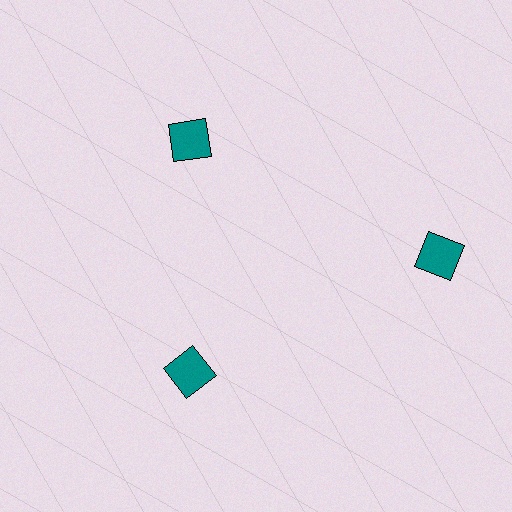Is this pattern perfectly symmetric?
No. The 3 teal squares are arranged in a ring, but one element near the 3 o'clock position is pushed outward from the center, breaking the 3-fold rotational symmetry.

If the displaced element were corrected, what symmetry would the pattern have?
It would have 3-fold rotational symmetry — the pattern would map onto itself every 120 degrees.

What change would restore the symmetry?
The symmetry would be restored by moving it inward, back onto the ring so that all 3 squares sit at equal angles and equal distance from the center.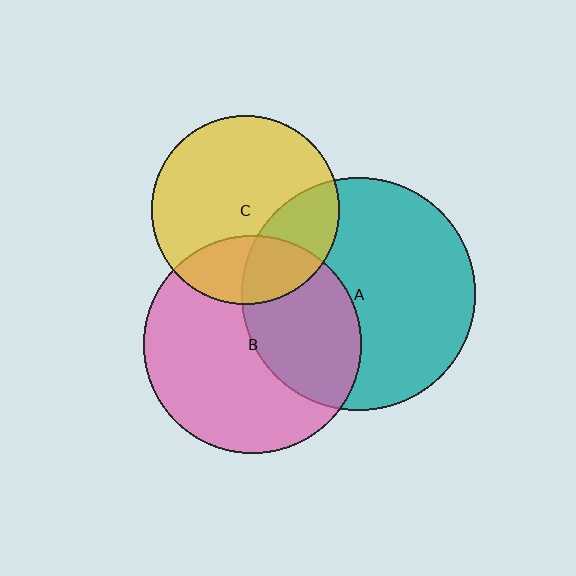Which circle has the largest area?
Circle A (teal).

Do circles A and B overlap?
Yes.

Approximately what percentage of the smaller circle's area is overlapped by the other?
Approximately 40%.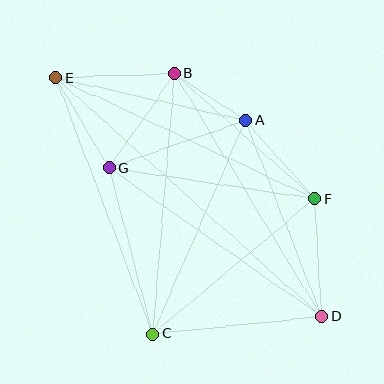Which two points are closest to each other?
Points A and B are closest to each other.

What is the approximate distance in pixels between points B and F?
The distance between B and F is approximately 188 pixels.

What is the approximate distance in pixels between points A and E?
The distance between A and E is approximately 194 pixels.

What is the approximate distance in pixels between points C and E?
The distance between C and E is approximately 274 pixels.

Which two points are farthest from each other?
Points D and E are farthest from each other.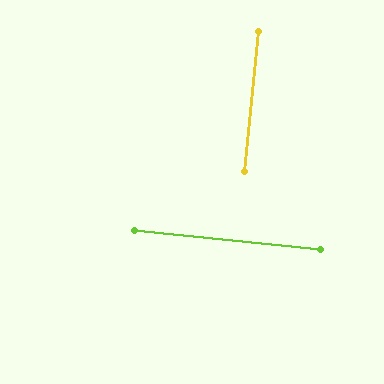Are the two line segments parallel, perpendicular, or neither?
Perpendicular — they meet at approximately 90°.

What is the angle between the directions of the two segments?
Approximately 90 degrees.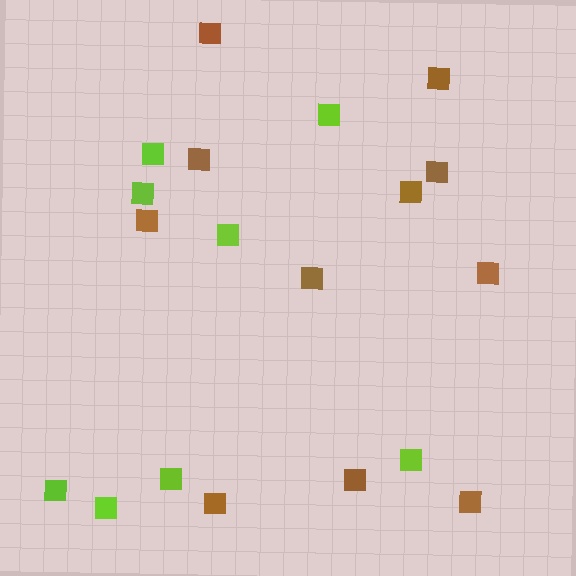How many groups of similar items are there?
There are 2 groups: one group of lime squares (8) and one group of brown squares (11).